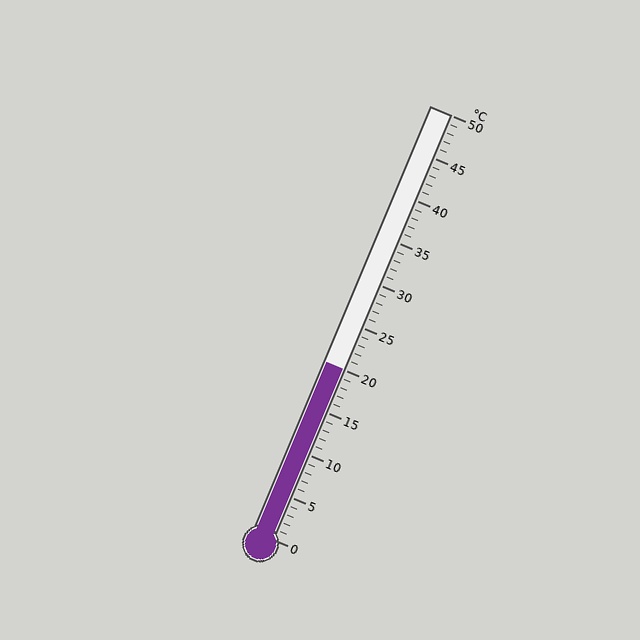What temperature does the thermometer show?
The thermometer shows approximately 20°C.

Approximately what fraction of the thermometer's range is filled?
The thermometer is filled to approximately 40% of its range.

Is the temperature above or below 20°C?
The temperature is at 20°C.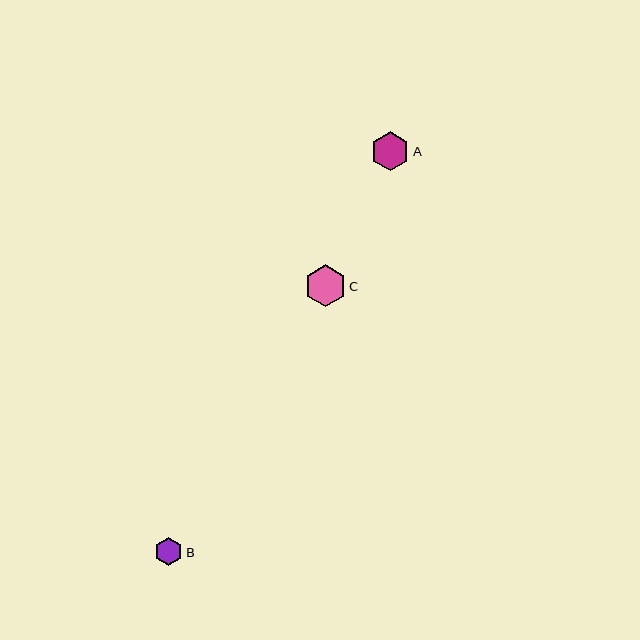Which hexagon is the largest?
Hexagon C is the largest with a size of approximately 42 pixels.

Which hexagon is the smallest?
Hexagon B is the smallest with a size of approximately 28 pixels.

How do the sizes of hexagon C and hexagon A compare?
Hexagon C and hexagon A are approximately the same size.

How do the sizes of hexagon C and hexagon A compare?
Hexagon C and hexagon A are approximately the same size.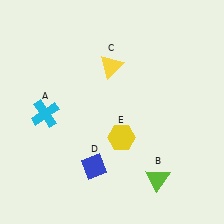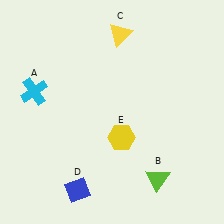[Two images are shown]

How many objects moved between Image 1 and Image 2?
3 objects moved between the two images.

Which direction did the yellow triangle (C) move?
The yellow triangle (C) moved up.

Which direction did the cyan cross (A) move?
The cyan cross (A) moved up.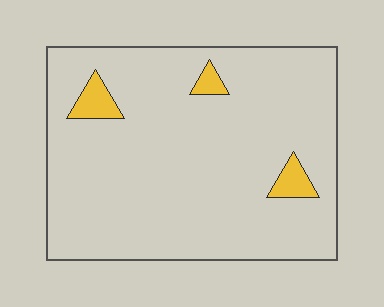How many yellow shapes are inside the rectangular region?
3.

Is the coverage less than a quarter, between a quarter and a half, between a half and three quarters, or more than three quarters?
Less than a quarter.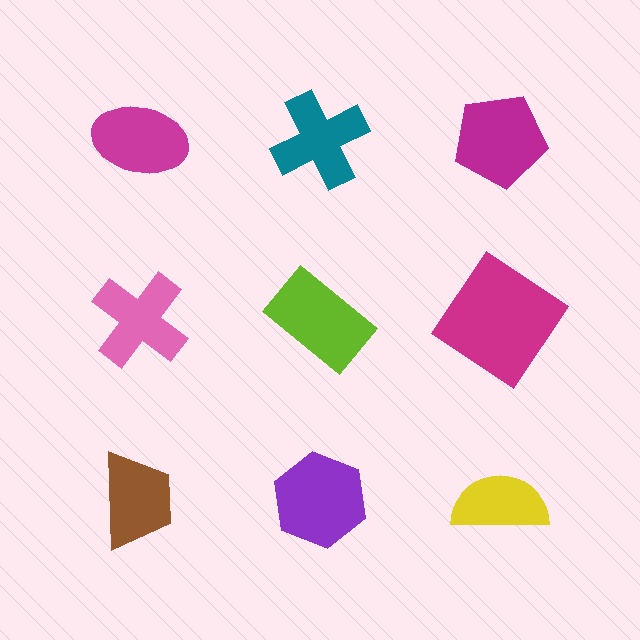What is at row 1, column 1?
A magenta ellipse.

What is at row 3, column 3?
A yellow semicircle.